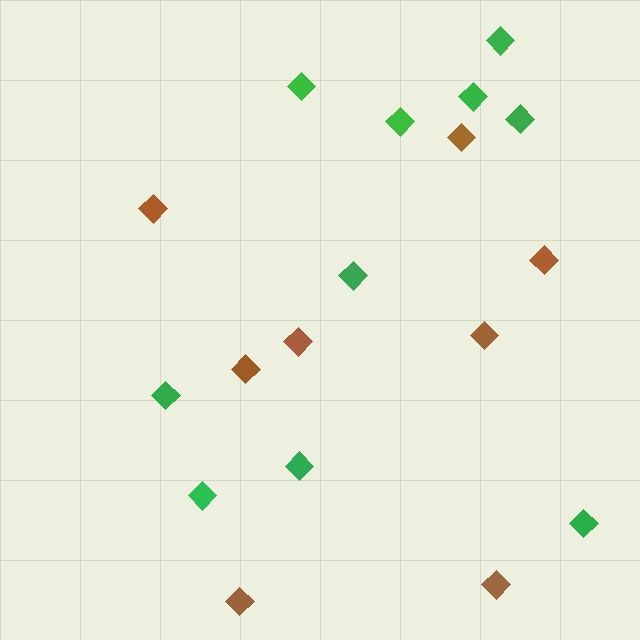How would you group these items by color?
There are 2 groups: one group of green diamonds (10) and one group of brown diamonds (8).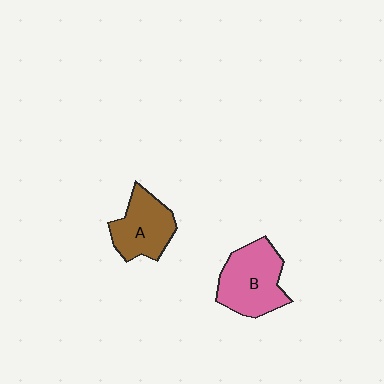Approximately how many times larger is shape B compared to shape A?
Approximately 1.2 times.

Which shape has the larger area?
Shape B (pink).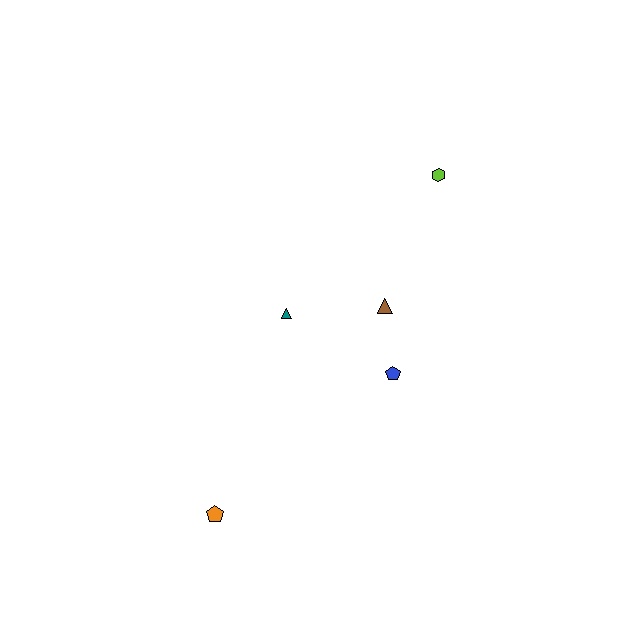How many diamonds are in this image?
There are no diamonds.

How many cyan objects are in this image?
There are no cyan objects.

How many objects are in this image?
There are 5 objects.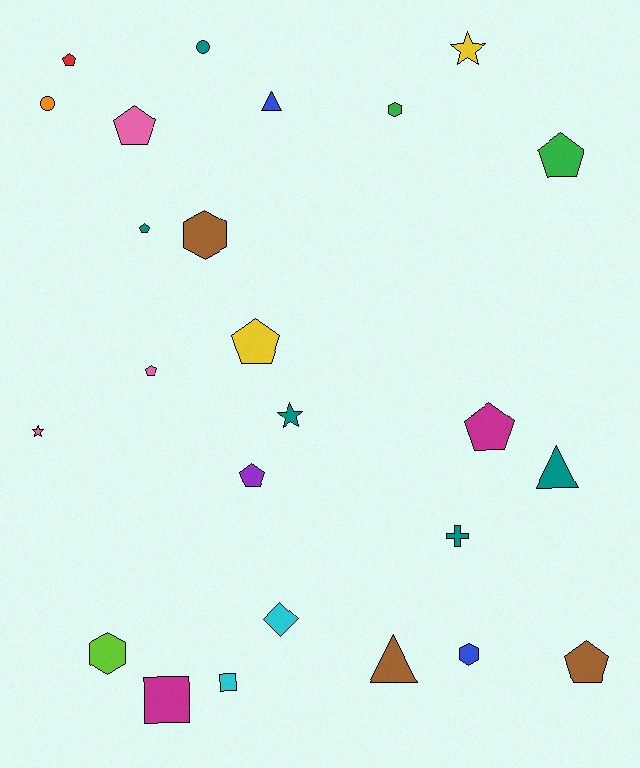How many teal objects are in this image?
There are 5 teal objects.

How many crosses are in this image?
There is 1 cross.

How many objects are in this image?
There are 25 objects.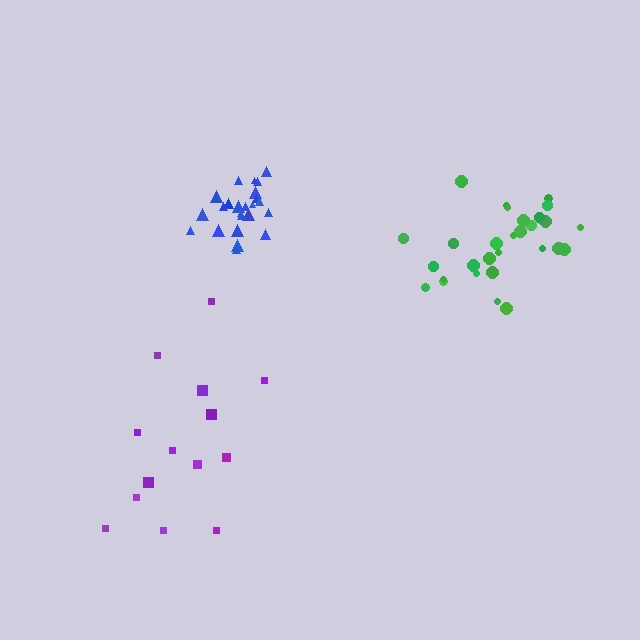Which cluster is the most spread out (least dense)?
Purple.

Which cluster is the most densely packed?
Blue.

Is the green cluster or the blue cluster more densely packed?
Blue.